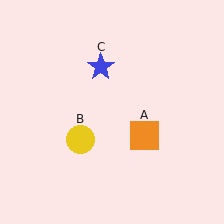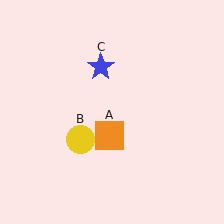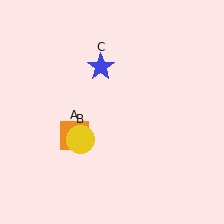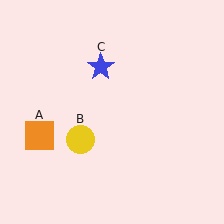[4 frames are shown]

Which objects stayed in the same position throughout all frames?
Yellow circle (object B) and blue star (object C) remained stationary.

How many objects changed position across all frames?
1 object changed position: orange square (object A).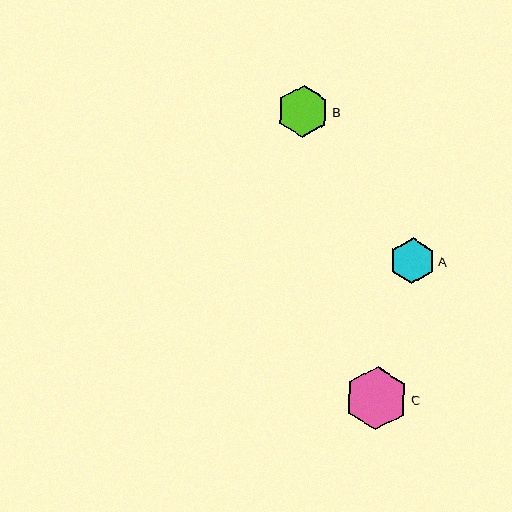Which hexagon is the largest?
Hexagon C is the largest with a size of approximately 63 pixels.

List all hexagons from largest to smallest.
From largest to smallest: C, B, A.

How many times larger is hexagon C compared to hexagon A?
Hexagon C is approximately 1.4 times the size of hexagon A.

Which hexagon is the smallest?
Hexagon A is the smallest with a size of approximately 45 pixels.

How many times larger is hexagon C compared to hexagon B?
Hexagon C is approximately 1.2 times the size of hexagon B.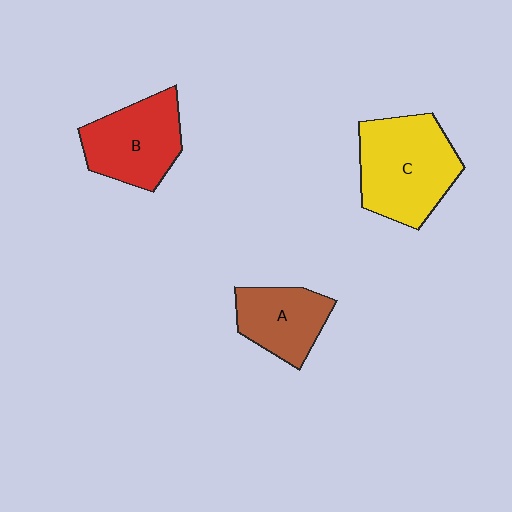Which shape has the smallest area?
Shape A (brown).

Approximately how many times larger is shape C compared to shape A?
Approximately 1.6 times.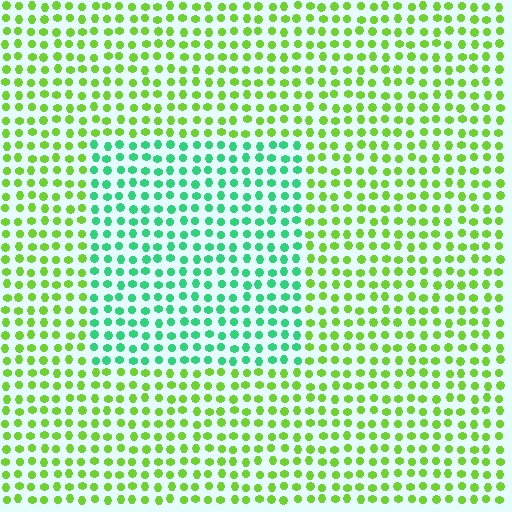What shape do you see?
I see a rectangle.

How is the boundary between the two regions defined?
The boundary is defined purely by a slight shift in hue (about 51 degrees). Spacing, size, and orientation are identical on both sides.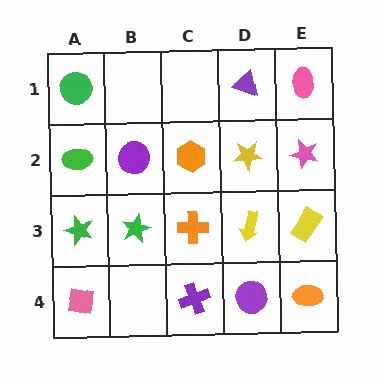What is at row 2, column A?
A green ellipse.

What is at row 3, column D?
A yellow arrow.